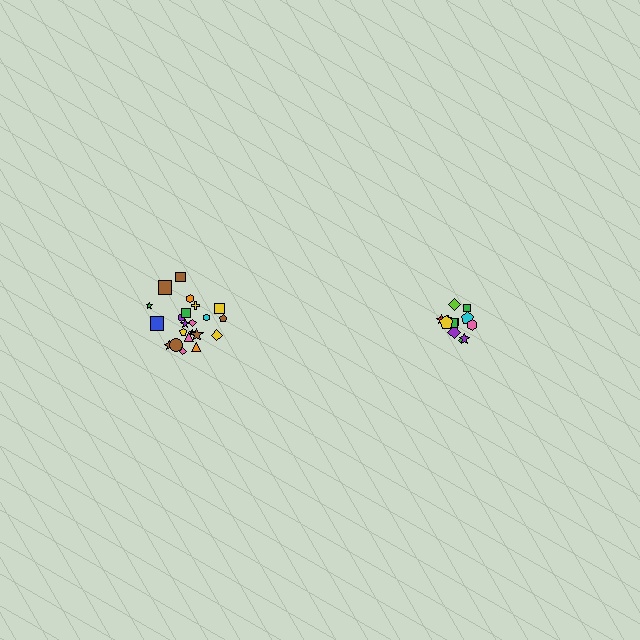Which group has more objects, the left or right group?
The left group.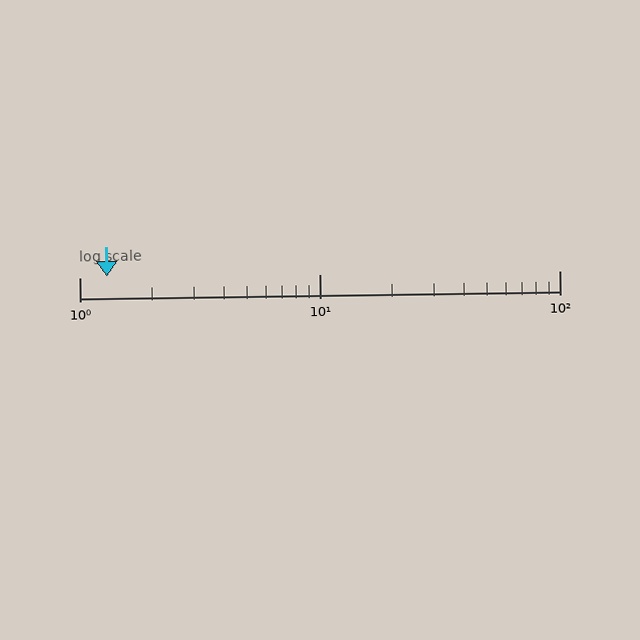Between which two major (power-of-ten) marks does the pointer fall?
The pointer is between 1 and 10.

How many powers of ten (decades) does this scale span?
The scale spans 2 decades, from 1 to 100.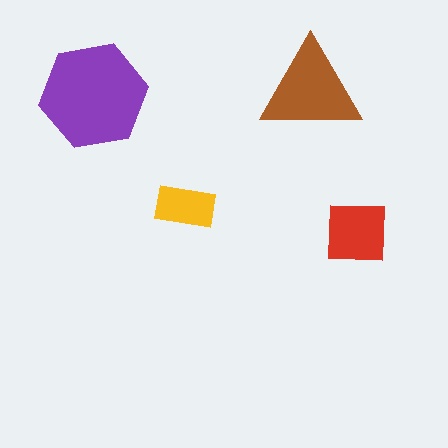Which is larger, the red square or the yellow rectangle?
The red square.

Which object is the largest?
The purple hexagon.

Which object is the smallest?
The yellow rectangle.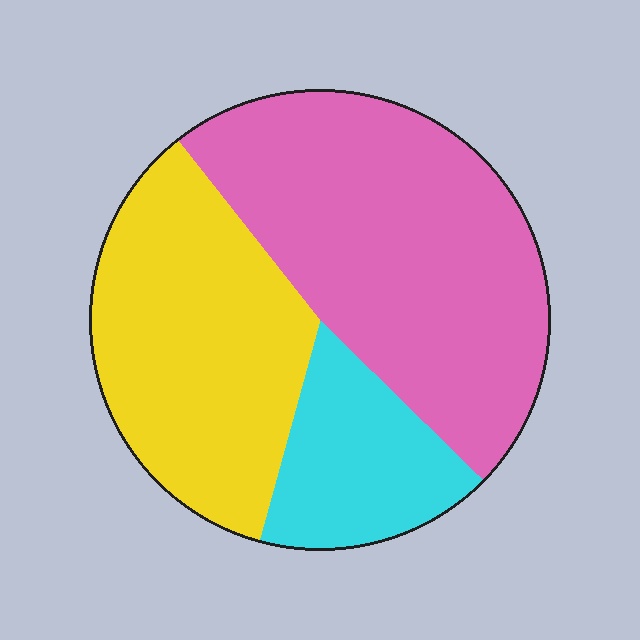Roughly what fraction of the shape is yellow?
Yellow takes up between a third and a half of the shape.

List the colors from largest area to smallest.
From largest to smallest: pink, yellow, cyan.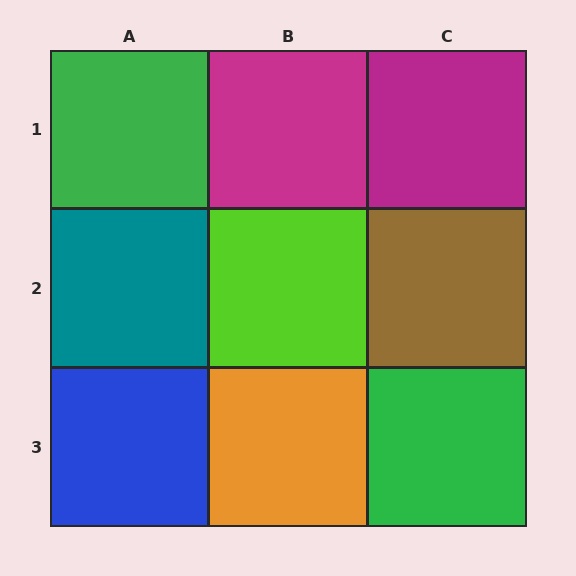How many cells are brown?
1 cell is brown.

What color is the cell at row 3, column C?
Green.